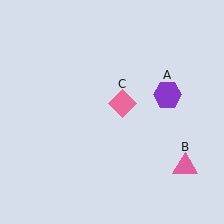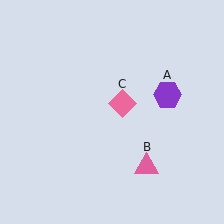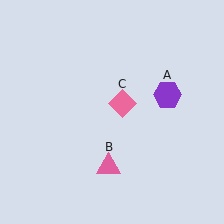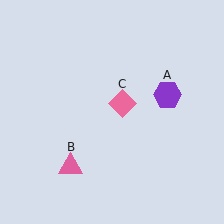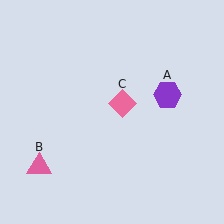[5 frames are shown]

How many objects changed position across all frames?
1 object changed position: pink triangle (object B).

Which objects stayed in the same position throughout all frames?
Purple hexagon (object A) and pink diamond (object C) remained stationary.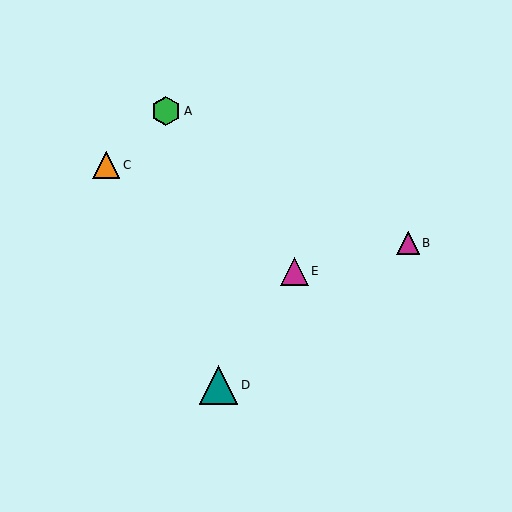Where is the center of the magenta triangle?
The center of the magenta triangle is at (408, 243).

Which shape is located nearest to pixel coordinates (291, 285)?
The magenta triangle (labeled E) at (295, 271) is nearest to that location.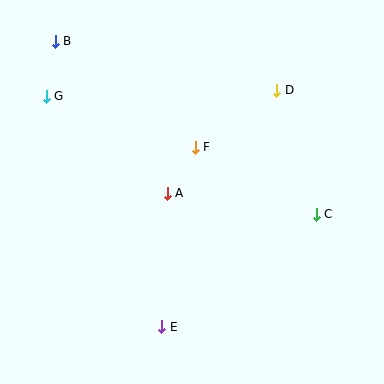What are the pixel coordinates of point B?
Point B is at (55, 41).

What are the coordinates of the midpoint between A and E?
The midpoint between A and E is at (165, 260).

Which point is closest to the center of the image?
Point A at (167, 193) is closest to the center.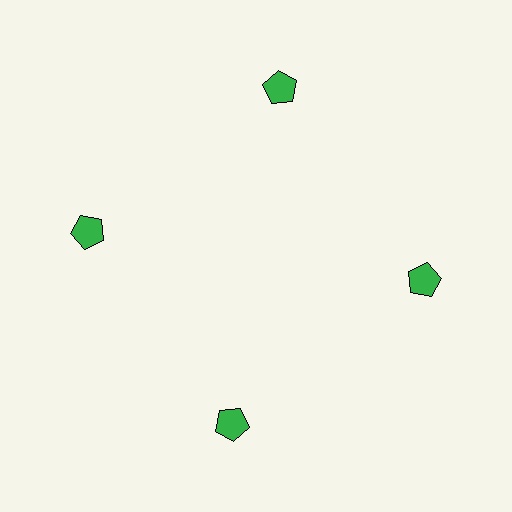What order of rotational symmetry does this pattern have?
This pattern has 4-fold rotational symmetry.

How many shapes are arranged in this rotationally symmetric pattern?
There are 4 shapes, arranged in 4 groups of 1.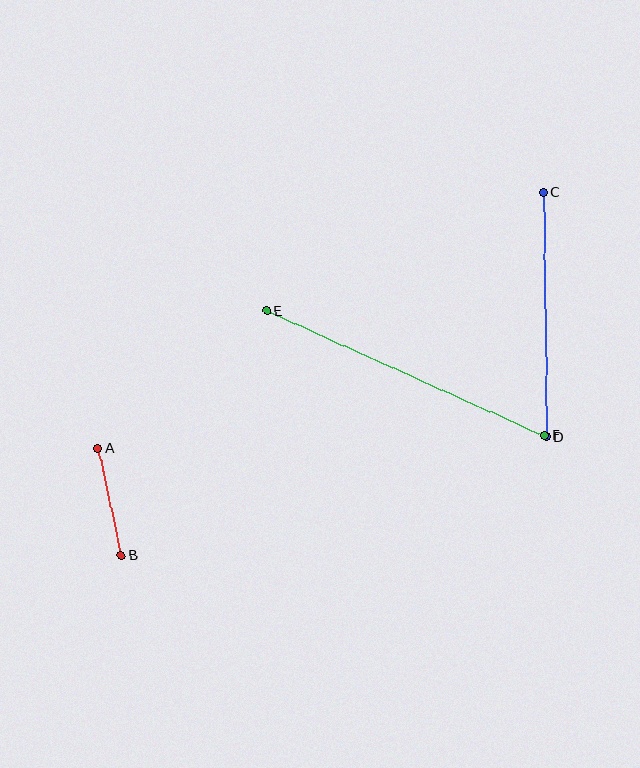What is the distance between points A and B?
The distance is approximately 109 pixels.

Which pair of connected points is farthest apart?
Points E and F are farthest apart.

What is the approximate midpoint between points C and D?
The midpoint is at approximately (545, 315) pixels.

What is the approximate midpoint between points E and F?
The midpoint is at approximately (406, 373) pixels.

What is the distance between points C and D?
The distance is approximately 245 pixels.